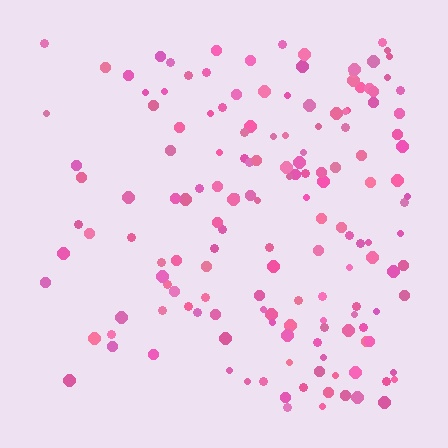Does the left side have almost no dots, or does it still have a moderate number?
Still a moderate number, just noticeably fewer than the right.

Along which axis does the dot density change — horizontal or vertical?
Horizontal.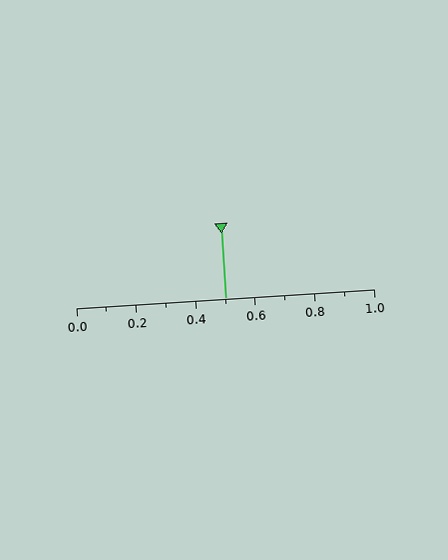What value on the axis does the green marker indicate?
The marker indicates approximately 0.5.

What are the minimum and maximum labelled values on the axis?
The axis runs from 0.0 to 1.0.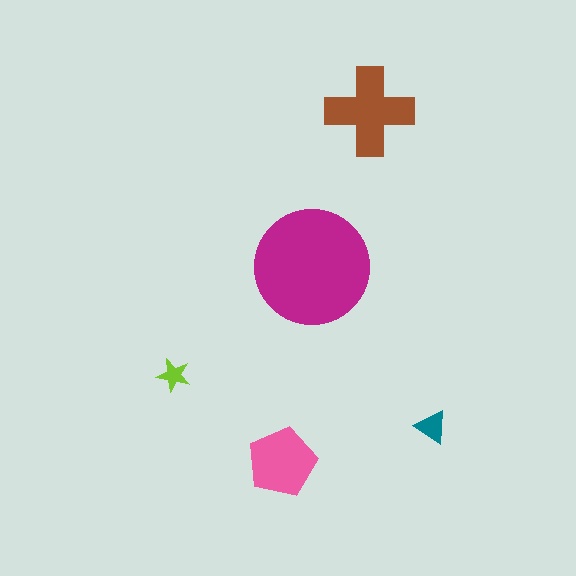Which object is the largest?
The magenta circle.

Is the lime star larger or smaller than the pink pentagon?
Smaller.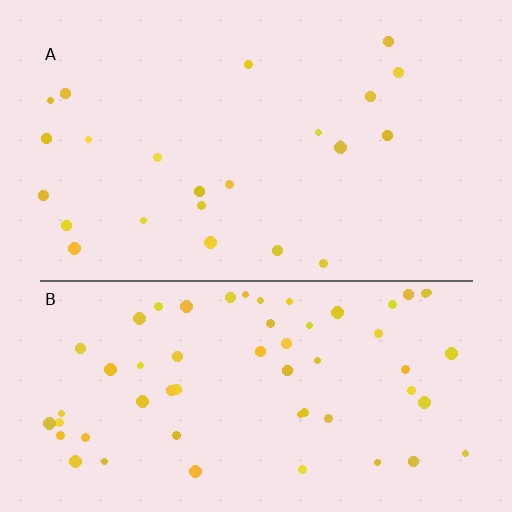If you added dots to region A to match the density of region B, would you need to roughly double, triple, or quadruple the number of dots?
Approximately triple.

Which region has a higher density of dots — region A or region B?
B (the bottom).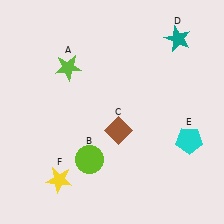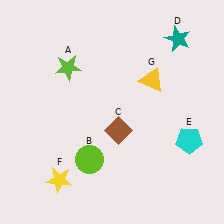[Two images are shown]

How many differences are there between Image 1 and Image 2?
There is 1 difference between the two images.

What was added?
A yellow triangle (G) was added in Image 2.